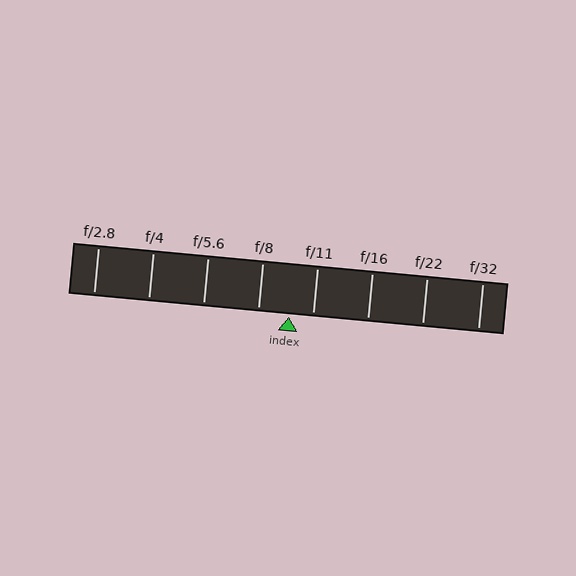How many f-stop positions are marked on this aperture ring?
There are 8 f-stop positions marked.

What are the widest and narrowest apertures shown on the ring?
The widest aperture shown is f/2.8 and the narrowest is f/32.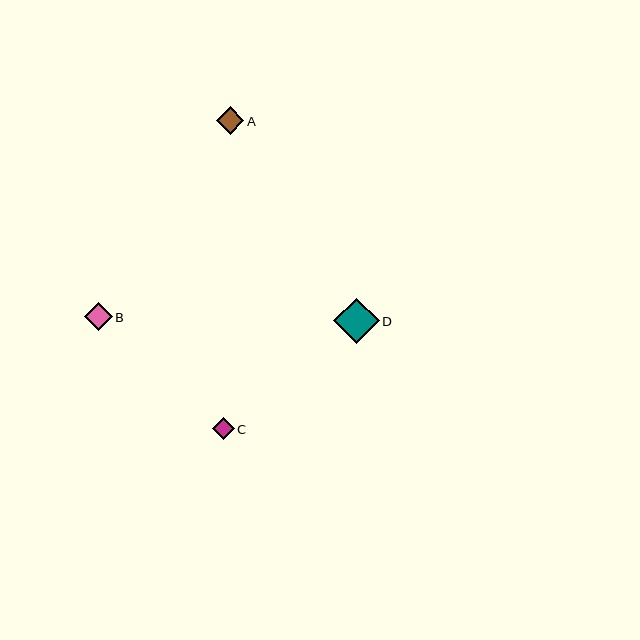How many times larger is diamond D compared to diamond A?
Diamond D is approximately 1.7 times the size of diamond A.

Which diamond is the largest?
Diamond D is the largest with a size of approximately 45 pixels.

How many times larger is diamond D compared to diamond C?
Diamond D is approximately 2.1 times the size of diamond C.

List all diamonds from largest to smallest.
From largest to smallest: D, B, A, C.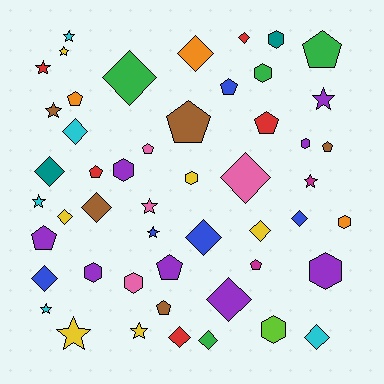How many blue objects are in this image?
There are 5 blue objects.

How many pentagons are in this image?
There are 12 pentagons.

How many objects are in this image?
There are 50 objects.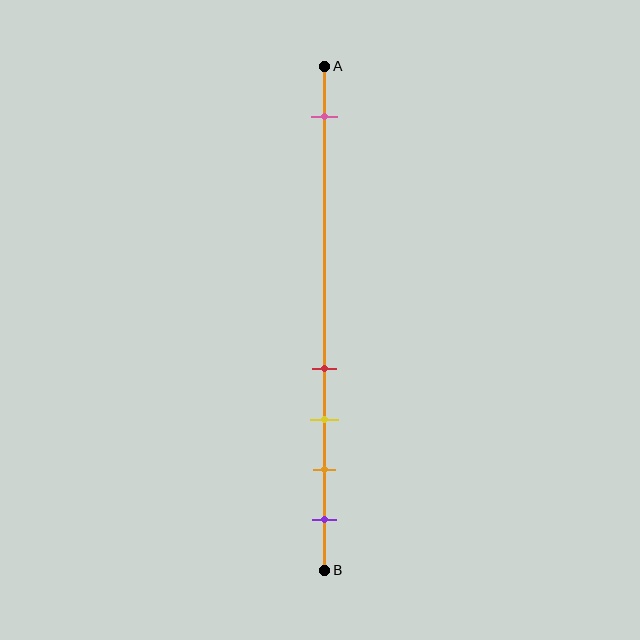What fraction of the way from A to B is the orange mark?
The orange mark is approximately 80% (0.8) of the way from A to B.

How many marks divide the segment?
There are 5 marks dividing the segment.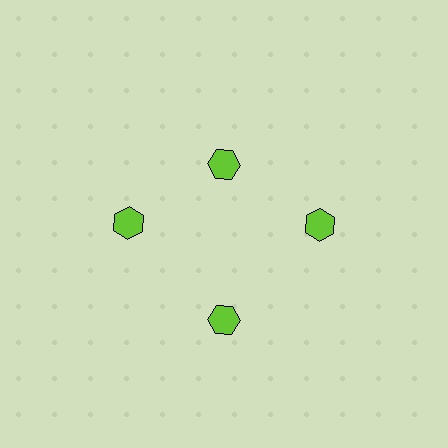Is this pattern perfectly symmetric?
No. The 4 lime hexagons are arranged in a ring, but one element near the 12 o'clock position is pulled inward toward the center, breaking the 4-fold rotational symmetry.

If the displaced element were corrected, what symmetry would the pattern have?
It would have 4-fold rotational symmetry — the pattern would map onto itself every 90 degrees.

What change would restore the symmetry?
The symmetry would be restored by moving it outward, back onto the ring so that all 4 hexagons sit at equal angles and equal distance from the center.